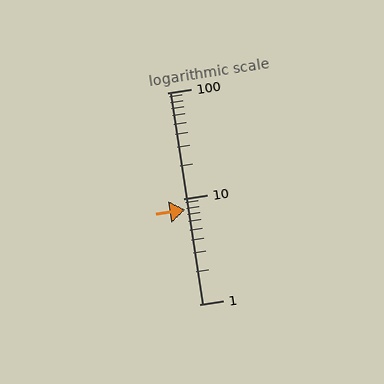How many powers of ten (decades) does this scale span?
The scale spans 2 decades, from 1 to 100.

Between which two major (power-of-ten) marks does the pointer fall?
The pointer is between 1 and 10.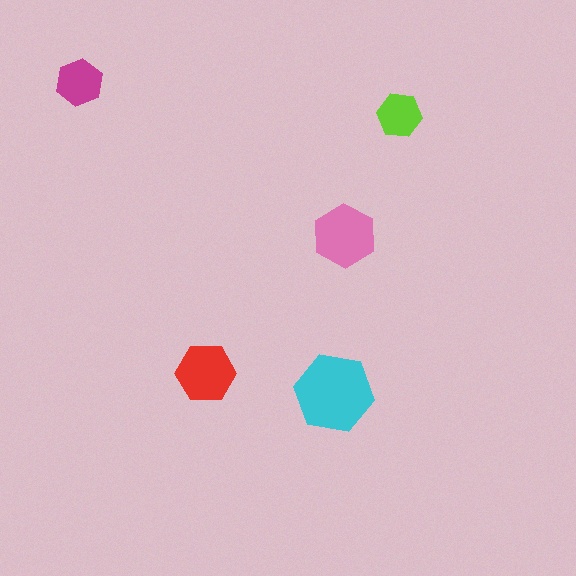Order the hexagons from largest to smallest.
the cyan one, the pink one, the red one, the magenta one, the lime one.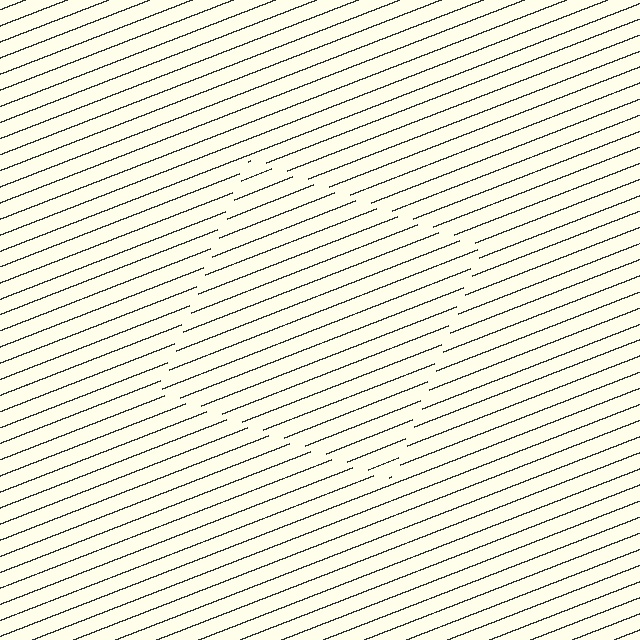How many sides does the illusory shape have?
4 sides — the line-ends trace a square.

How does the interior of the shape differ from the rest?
The interior of the shape contains the same grating, shifted by half a period — the contour is defined by the phase discontinuity where line-ends from the inner and outer gratings abut.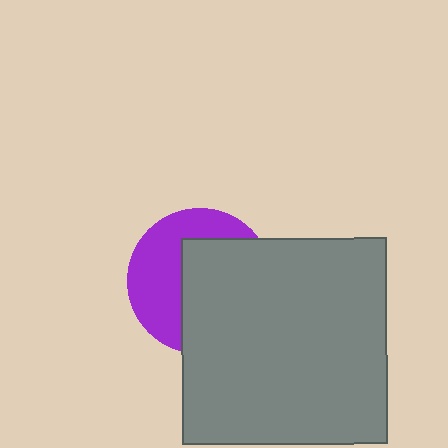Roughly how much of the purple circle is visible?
A small part of it is visible (roughly 44%).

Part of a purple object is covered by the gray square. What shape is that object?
It is a circle.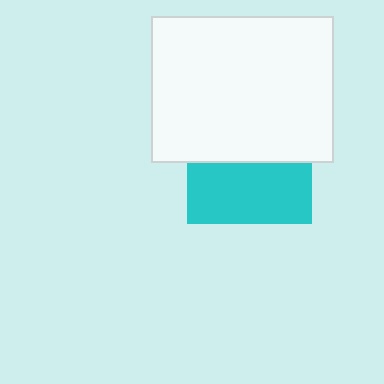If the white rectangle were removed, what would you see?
You would see the complete cyan square.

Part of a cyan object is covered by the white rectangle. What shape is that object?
It is a square.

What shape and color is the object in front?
The object in front is a white rectangle.